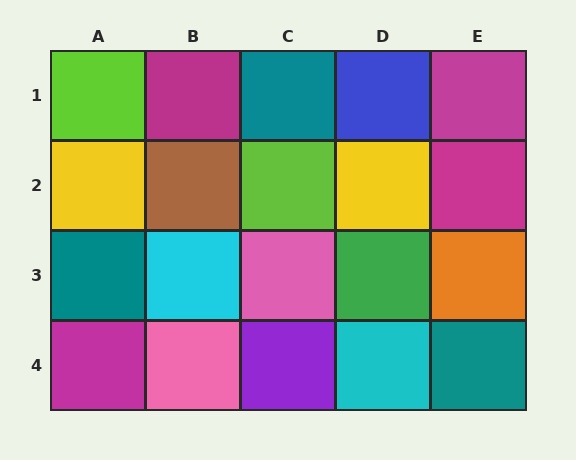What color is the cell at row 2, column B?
Brown.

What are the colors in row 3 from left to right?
Teal, cyan, pink, green, orange.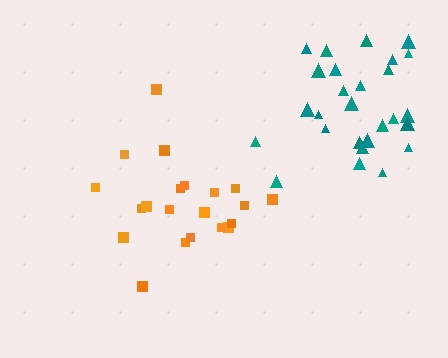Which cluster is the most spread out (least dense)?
Teal.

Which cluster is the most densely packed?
Orange.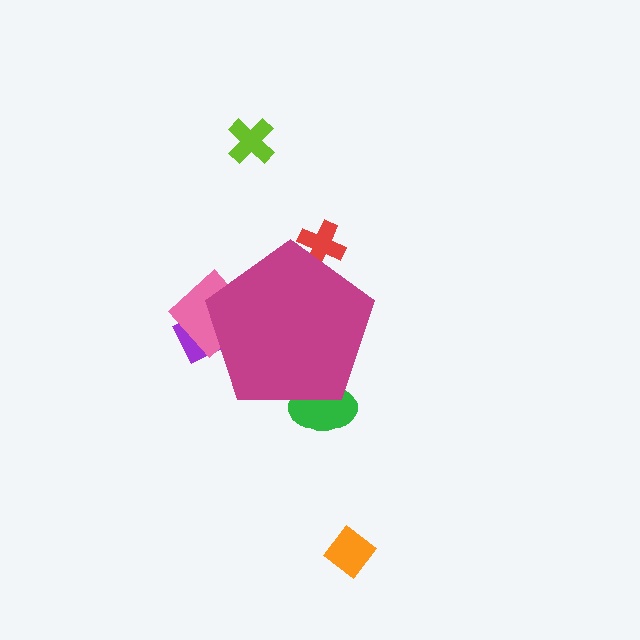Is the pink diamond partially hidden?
Yes, the pink diamond is partially hidden behind the magenta pentagon.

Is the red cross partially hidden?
Yes, the red cross is partially hidden behind the magenta pentagon.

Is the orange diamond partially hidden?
No, the orange diamond is fully visible.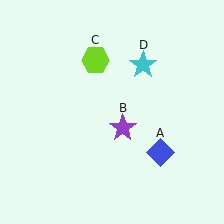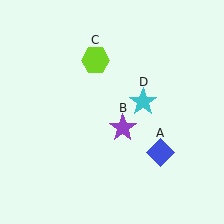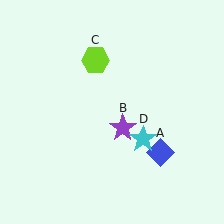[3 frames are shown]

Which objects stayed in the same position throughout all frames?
Blue diamond (object A) and purple star (object B) and lime hexagon (object C) remained stationary.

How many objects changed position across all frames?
1 object changed position: cyan star (object D).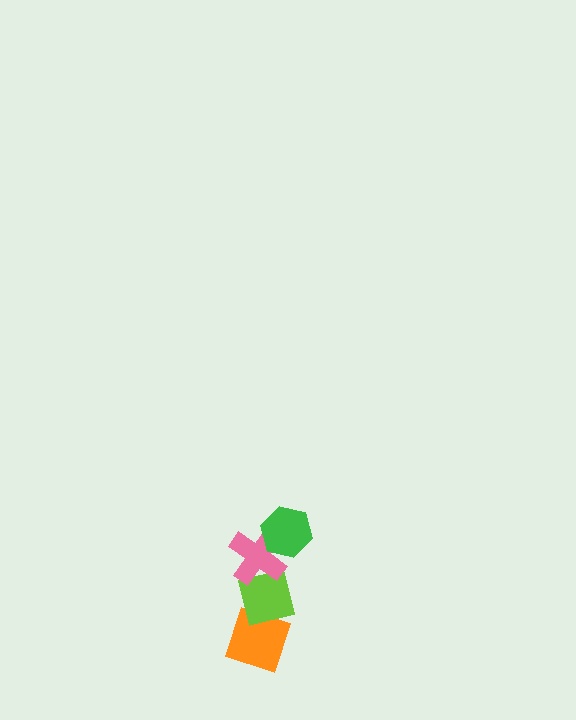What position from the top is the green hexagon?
The green hexagon is 1st from the top.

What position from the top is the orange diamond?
The orange diamond is 4th from the top.